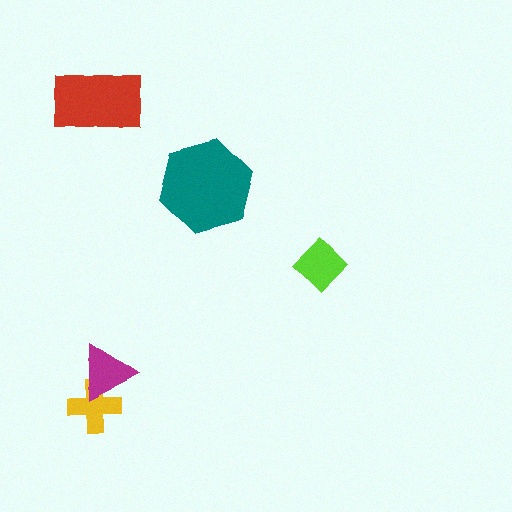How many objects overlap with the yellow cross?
1 object overlaps with the yellow cross.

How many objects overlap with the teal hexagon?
0 objects overlap with the teal hexagon.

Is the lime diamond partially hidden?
No, no other shape covers it.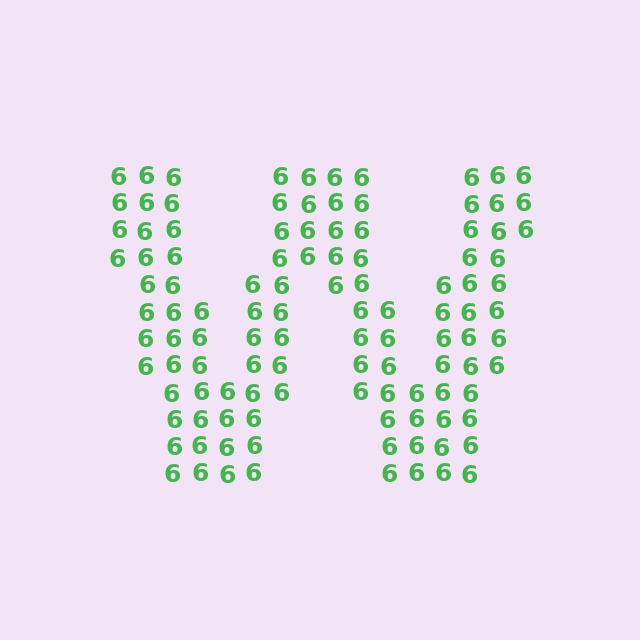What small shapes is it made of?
It is made of small digit 6's.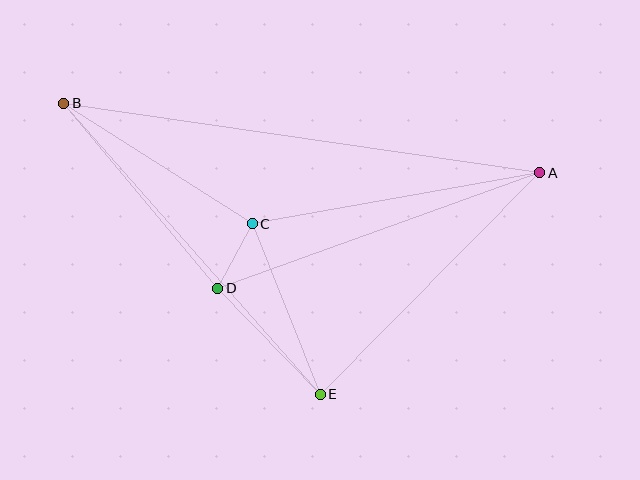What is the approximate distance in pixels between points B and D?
The distance between B and D is approximately 240 pixels.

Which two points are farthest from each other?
Points A and B are farthest from each other.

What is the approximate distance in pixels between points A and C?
The distance between A and C is approximately 292 pixels.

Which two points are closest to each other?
Points C and D are closest to each other.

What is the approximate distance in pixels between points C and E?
The distance between C and E is approximately 183 pixels.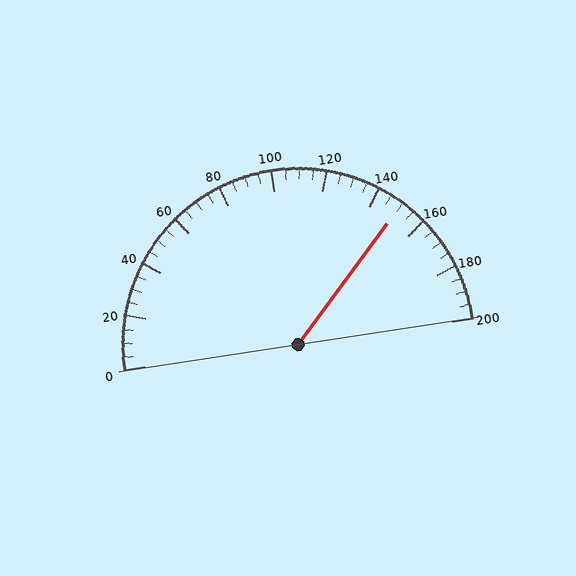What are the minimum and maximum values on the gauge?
The gauge ranges from 0 to 200.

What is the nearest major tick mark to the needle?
The nearest major tick mark is 160.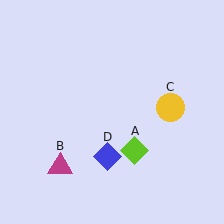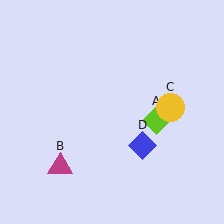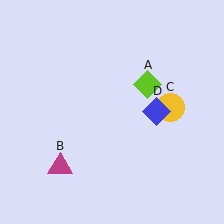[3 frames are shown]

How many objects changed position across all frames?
2 objects changed position: lime diamond (object A), blue diamond (object D).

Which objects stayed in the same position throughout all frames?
Magenta triangle (object B) and yellow circle (object C) remained stationary.